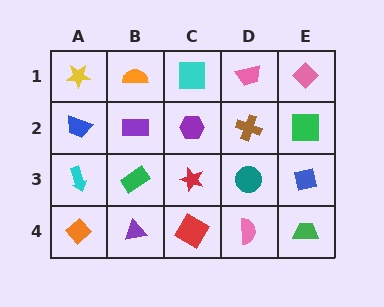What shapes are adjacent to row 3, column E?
A green square (row 2, column E), a green trapezoid (row 4, column E), a teal circle (row 3, column D).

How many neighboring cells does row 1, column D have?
3.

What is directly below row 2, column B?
A green rectangle.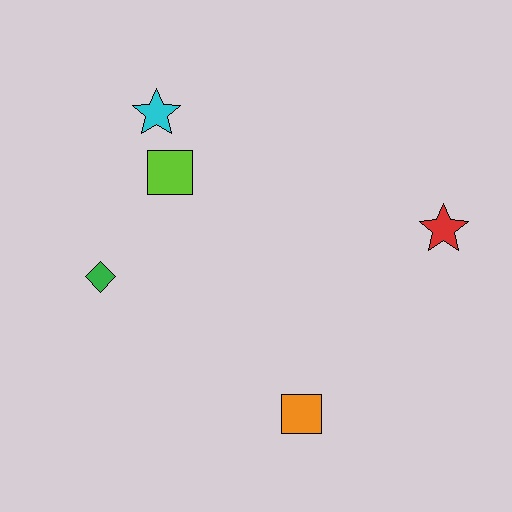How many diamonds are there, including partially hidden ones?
There is 1 diamond.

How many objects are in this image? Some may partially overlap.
There are 5 objects.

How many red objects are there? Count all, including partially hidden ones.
There is 1 red object.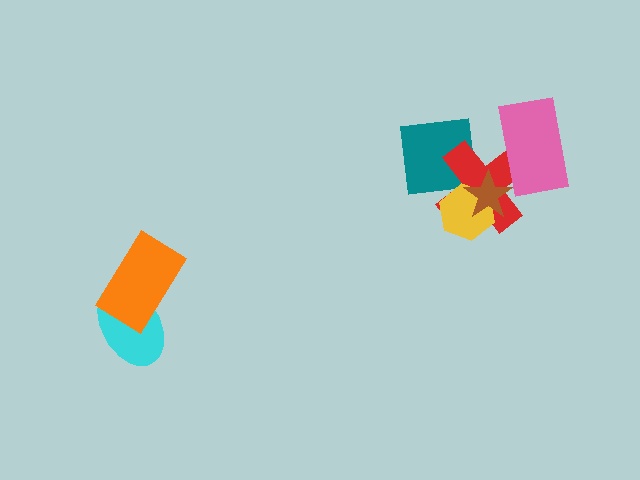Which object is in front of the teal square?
The red cross is in front of the teal square.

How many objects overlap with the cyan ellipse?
1 object overlaps with the cyan ellipse.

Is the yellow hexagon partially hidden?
Yes, it is partially covered by another shape.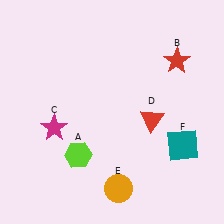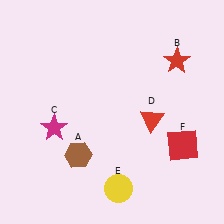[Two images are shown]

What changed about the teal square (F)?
In Image 1, F is teal. In Image 2, it changed to red.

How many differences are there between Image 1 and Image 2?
There are 3 differences between the two images.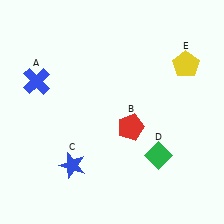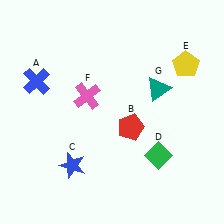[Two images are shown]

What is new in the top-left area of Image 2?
A pink cross (F) was added in the top-left area of Image 2.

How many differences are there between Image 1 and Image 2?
There are 2 differences between the two images.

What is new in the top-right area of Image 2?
A teal triangle (G) was added in the top-right area of Image 2.